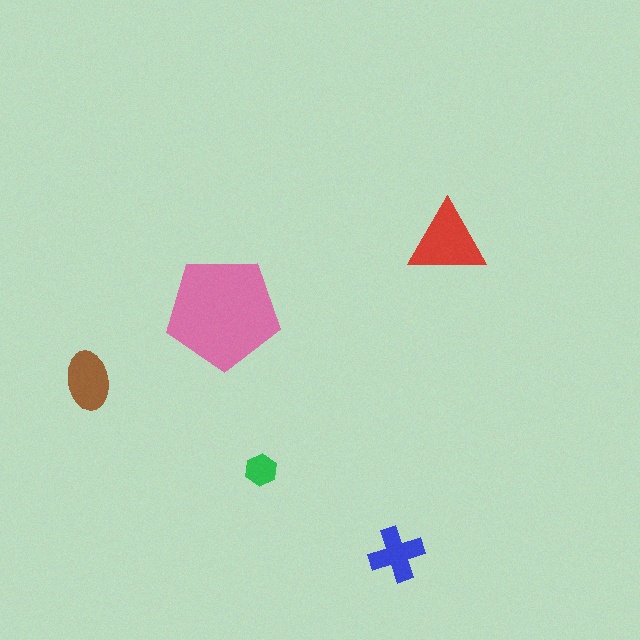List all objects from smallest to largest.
The green hexagon, the blue cross, the brown ellipse, the red triangle, the pink pentagon.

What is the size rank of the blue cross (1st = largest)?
4th.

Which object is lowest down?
The blue cross is bottommost.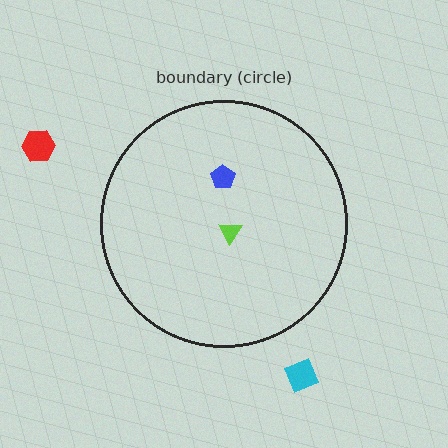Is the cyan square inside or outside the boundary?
Outside.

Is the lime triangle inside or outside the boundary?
Inside.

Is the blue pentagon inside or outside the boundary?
Inside.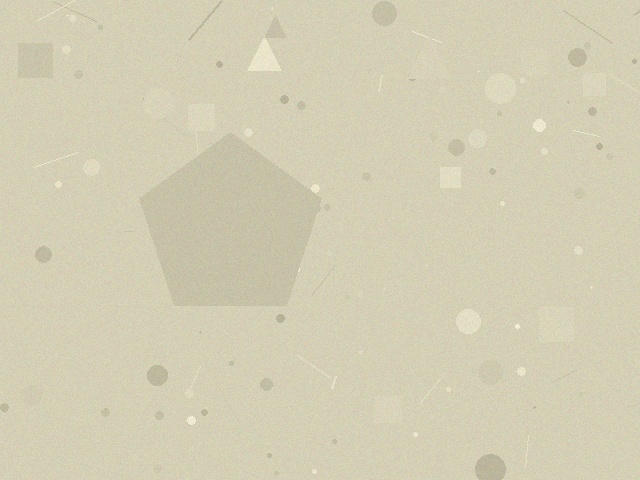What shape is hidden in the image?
A pentagon is hidden in the image.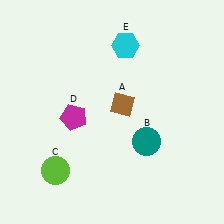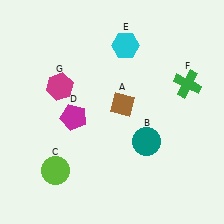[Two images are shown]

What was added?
A green cross (F), a magenta hexagon (G) were added in Image 2.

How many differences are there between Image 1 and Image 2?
There are 2 differences between the two images.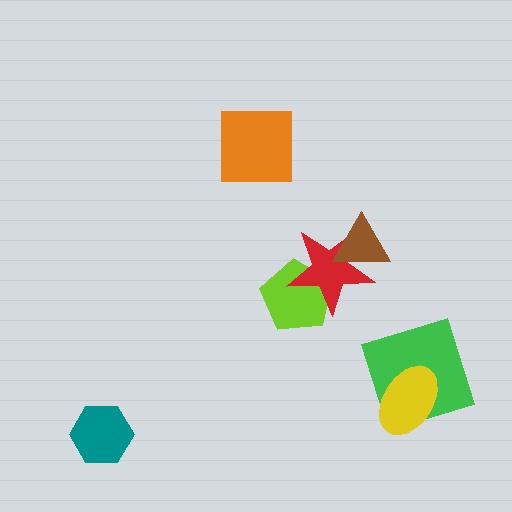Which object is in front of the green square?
The yellow ellipse is in front of the green square.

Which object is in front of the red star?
The brown triangle is in front of the red star.